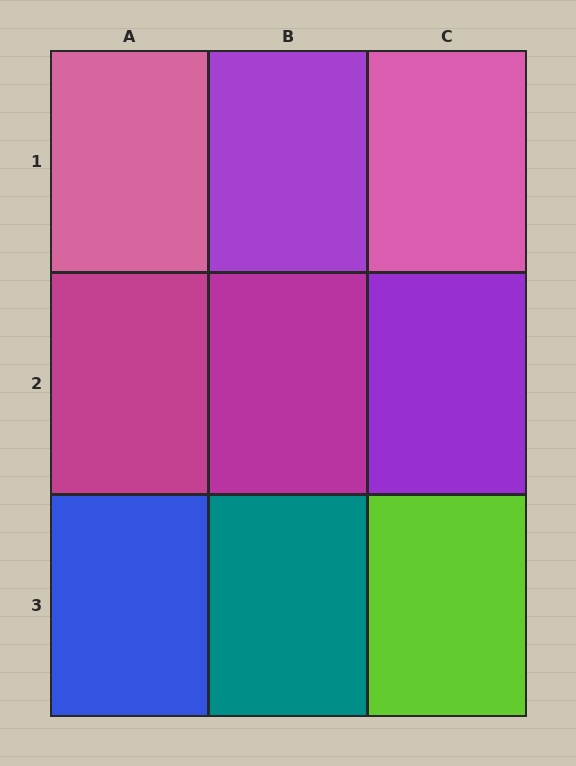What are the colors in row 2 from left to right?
Magenta, magenta, purple.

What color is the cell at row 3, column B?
Teal.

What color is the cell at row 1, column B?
Purple.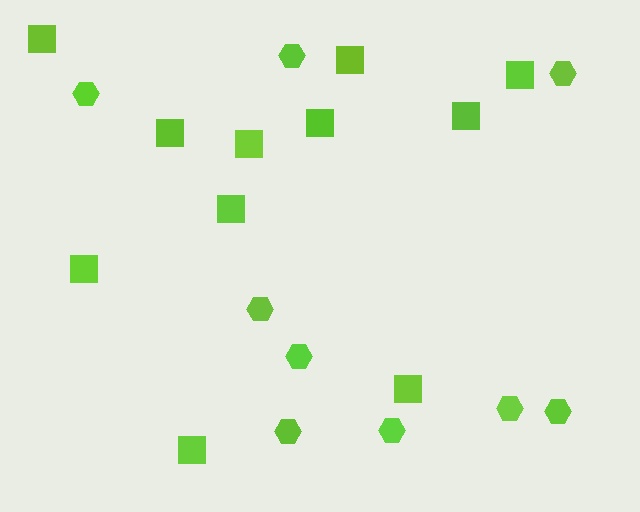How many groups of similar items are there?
There are 2 groups: one group of squares (11) and one group of hexagons (9).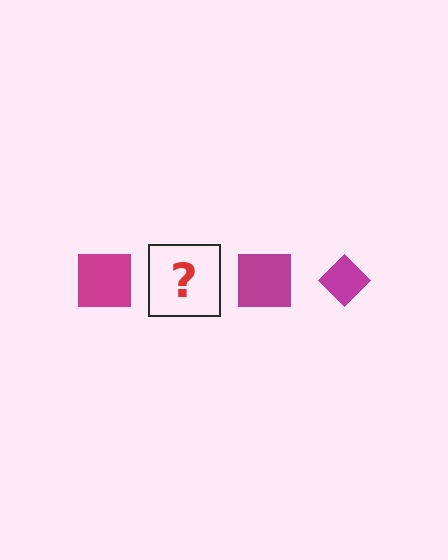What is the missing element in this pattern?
The missing element is a magenta diamond.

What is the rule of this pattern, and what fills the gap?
The rule is that the pattern cycles through square, diamond shapes in magenta. The gap should be filled with a magenta diamond.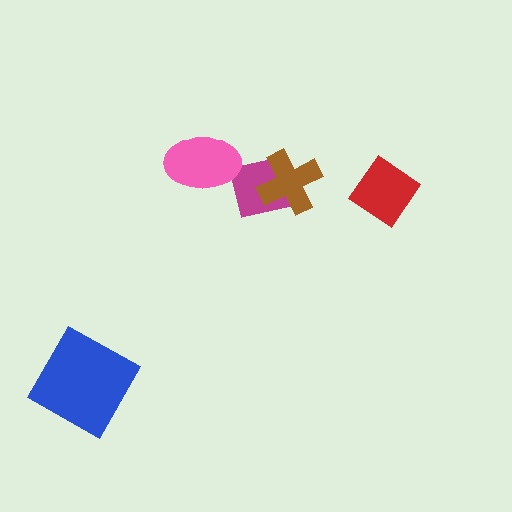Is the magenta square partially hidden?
Yes, it is partially covered by another shape.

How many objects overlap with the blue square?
0 objects overlap with the blue square.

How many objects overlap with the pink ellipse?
1 object overlaps with the pink ellipse.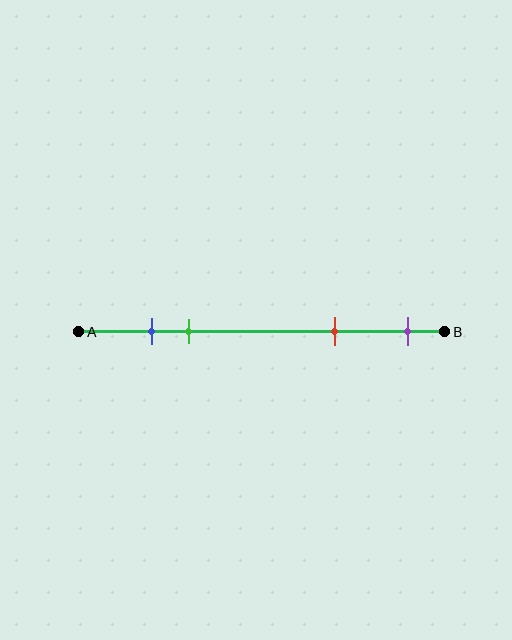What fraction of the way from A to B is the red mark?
The red mark is approximately 70% (0.7) of the way from A to B.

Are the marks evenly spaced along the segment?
No, the marks are not evenly spaced.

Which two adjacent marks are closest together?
The blue and green marks are the closest adjacent pair.